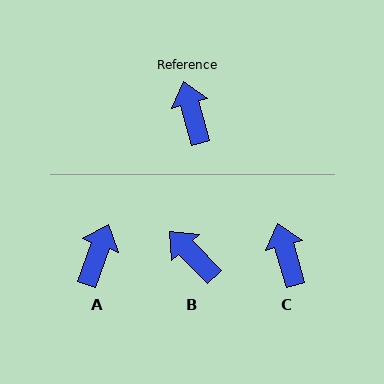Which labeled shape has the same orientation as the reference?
C.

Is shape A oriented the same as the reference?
No, it is off by about 36 degrees.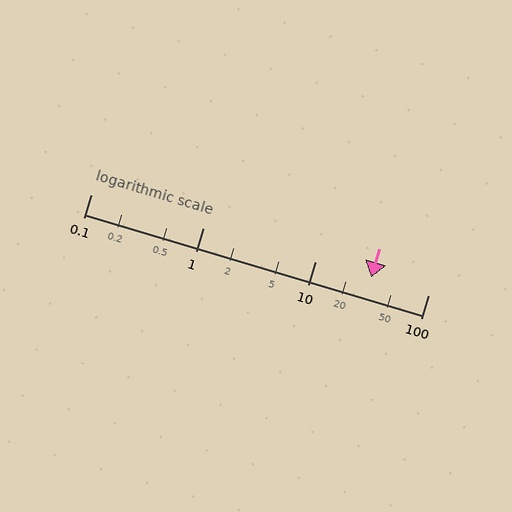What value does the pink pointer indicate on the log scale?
The pointer indicates approximately 31.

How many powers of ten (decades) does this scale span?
The scale spans 3 decades, from 0.1 to 100.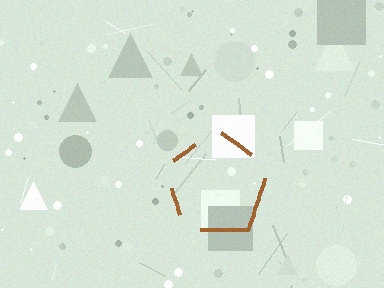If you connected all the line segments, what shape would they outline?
They would outline a pentagon.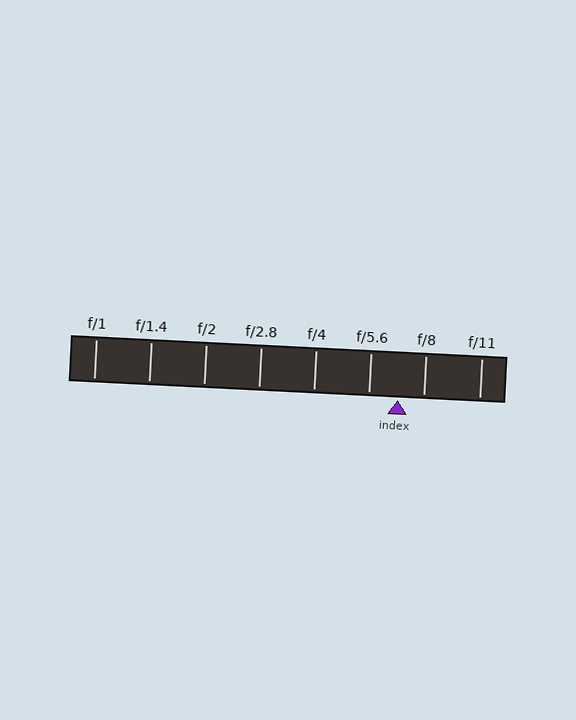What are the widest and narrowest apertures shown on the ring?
The widest aperture shown is f/1 and the narrowest is f/11.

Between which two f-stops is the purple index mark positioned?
The index mark is between f/5.6 and f/8.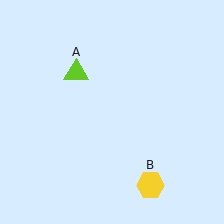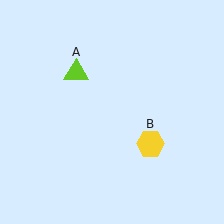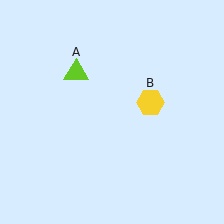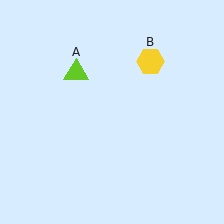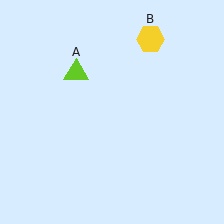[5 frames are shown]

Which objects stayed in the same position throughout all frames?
Lime triangle (object A) remained stationary.